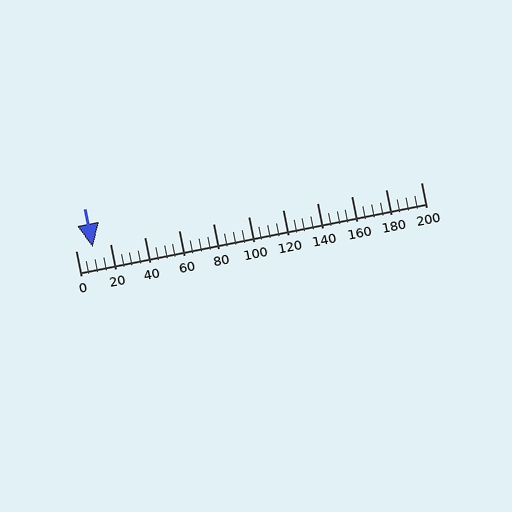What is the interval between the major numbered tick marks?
The major tick marks are spaced 20 units apart.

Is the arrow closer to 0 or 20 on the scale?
The arrow is closer to 20.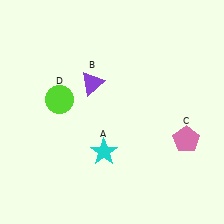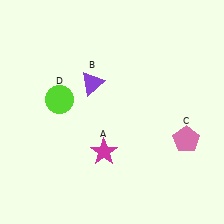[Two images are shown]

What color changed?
The star (A) changed from cyan in Image 1 to magenta in Image 2.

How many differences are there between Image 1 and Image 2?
There is 1 difference between the two images.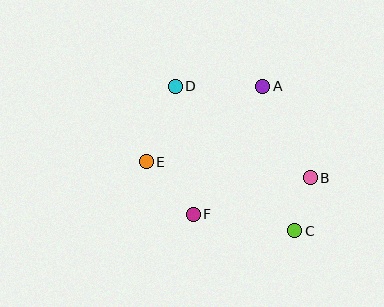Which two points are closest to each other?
Points B and C are closest to each other.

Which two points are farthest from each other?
Points C and D are farthest from each other.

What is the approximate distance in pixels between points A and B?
The distance between A and B is approximately 103 pixels.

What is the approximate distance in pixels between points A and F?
The distance between A and F is approximately 145 pixels.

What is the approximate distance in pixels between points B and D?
The distance between B and D is approximately 163 pixels.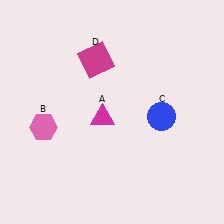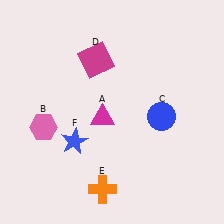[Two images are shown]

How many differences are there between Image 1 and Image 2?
There are 2 differences between the two images.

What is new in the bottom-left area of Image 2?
A blue star (F) was added in the bottom-left area of Image 2.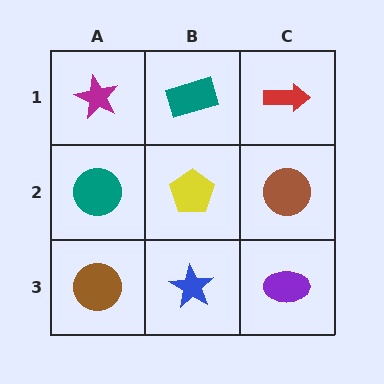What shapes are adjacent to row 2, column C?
A red arrow (row 1, column C), a purple ellipse (row 3, column C), a yellow pentagon (row 2, column B).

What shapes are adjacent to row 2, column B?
A teal rectangle (row 1, column B), a blue star (row 3, column B), a teal circle (row 2, column A), a brown circle (row 2, column C).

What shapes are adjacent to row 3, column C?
A brown circle (row 2, column C), a blue star (row 3, column B).